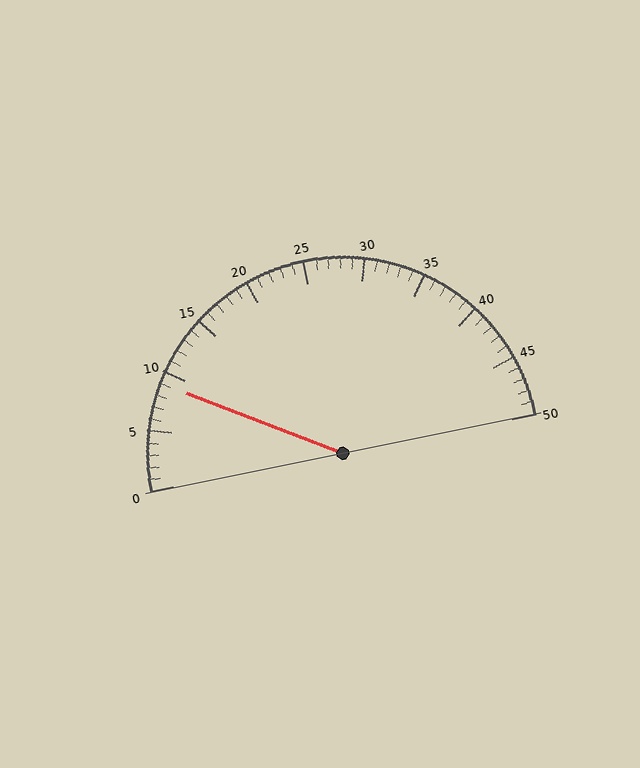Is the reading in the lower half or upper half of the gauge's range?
The reading is in the lower half of the range (0 to 50).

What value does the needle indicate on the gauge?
The needle indicates approximately 9.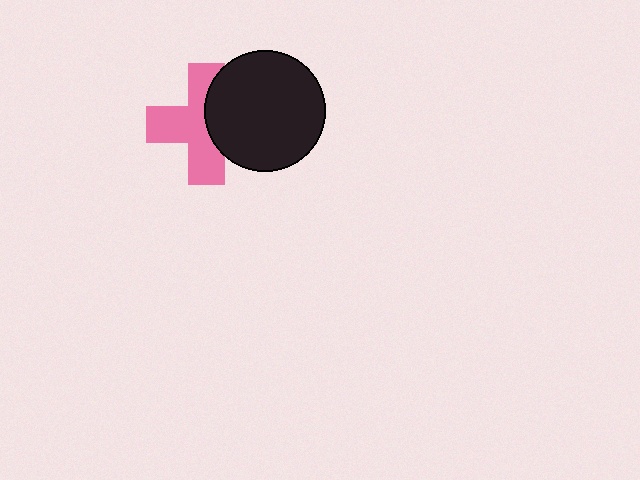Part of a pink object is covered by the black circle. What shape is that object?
It is a cross.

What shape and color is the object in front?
The object in front is a black circle.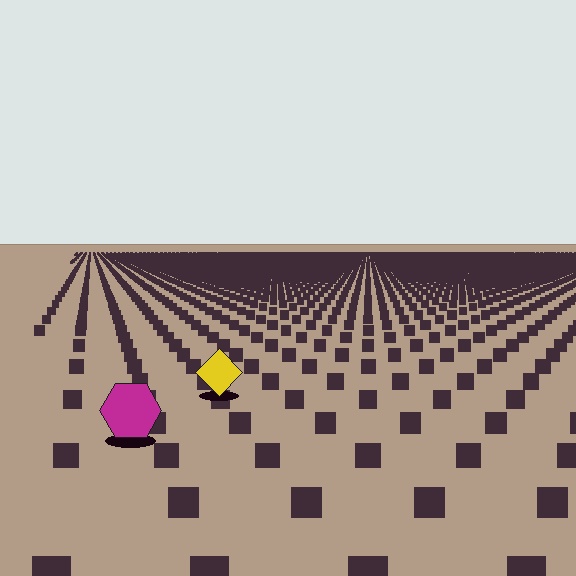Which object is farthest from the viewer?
The yellow diamond is farthest from the viewer. It appears smaller and the ground texture around it is denser.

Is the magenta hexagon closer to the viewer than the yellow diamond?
Yes. The magenta hexagon is closer — you can tell from the texture gradient: the ground texture is coarser near it.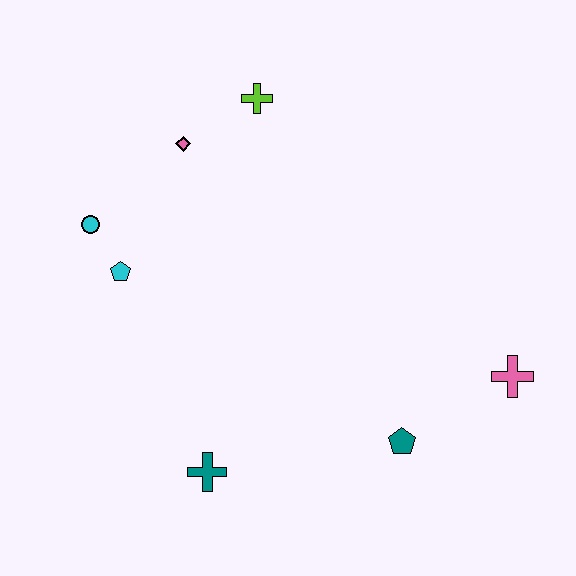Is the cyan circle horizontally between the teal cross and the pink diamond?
No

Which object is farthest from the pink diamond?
The pink cross is farthest from the pink diamond.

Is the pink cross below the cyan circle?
Yes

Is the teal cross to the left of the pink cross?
Yes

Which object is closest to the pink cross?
The teal pentagon is closest to the pink cross.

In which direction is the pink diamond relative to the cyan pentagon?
The pink diamond is above the cyan pentagon.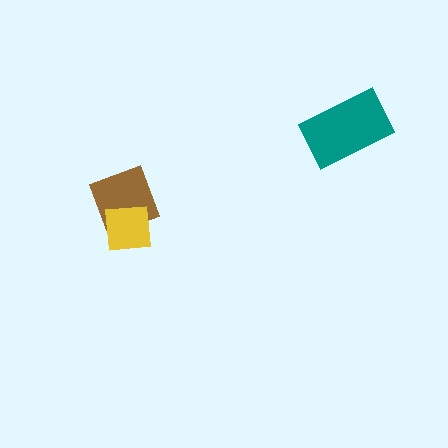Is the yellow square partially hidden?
No, no other shape covers it.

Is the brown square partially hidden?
Yes, it is partially covered by another shape.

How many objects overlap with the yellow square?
1 object overlaps with the yellow square.